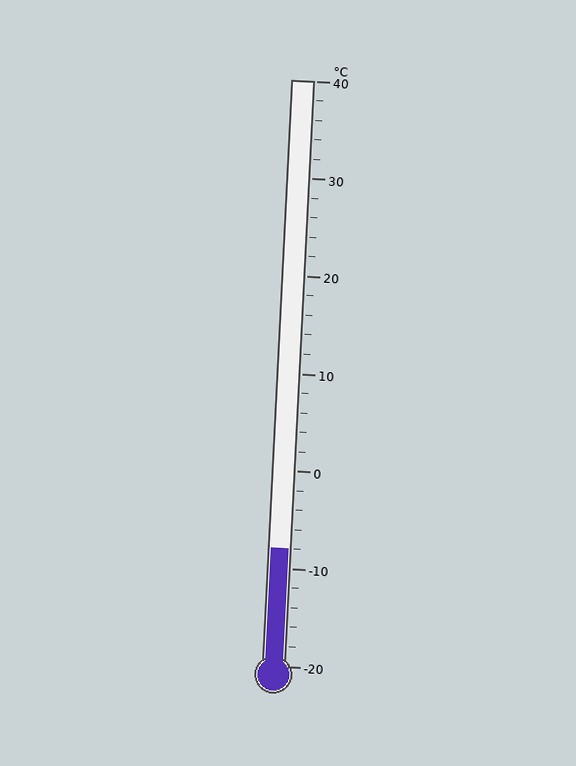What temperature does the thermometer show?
The thermometer shows approximately -8°C.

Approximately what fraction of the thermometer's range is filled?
The thermometer is filled to approximately 20% of its range.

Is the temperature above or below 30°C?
The temperature is below 30°C.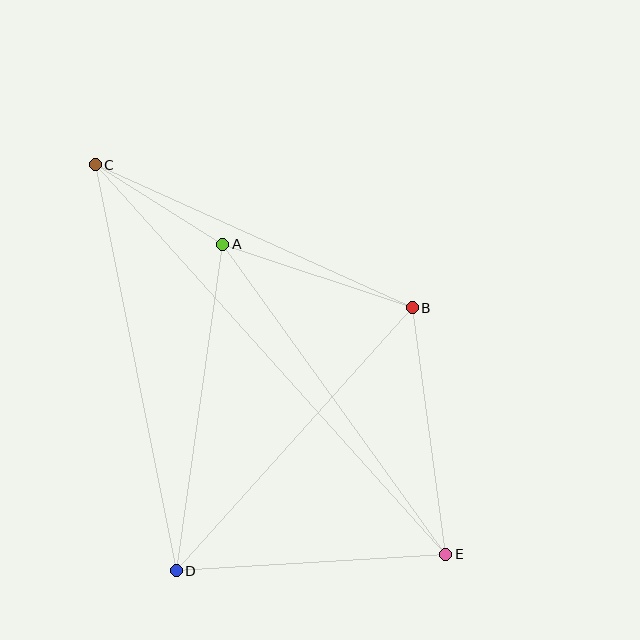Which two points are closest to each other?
Points A and C are closest to each other.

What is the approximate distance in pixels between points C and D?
The distance between C and D is approximately 414 pixels.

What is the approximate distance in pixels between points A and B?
The distance between A and B is approximately 200 pixels.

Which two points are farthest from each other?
Points C and E are farthest from each other.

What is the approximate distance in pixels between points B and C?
The distance between B and C is approximately 348 pixels.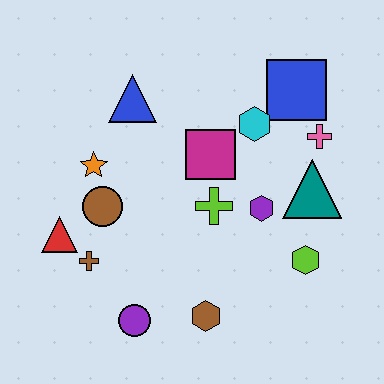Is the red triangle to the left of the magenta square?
Yes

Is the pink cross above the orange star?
Yes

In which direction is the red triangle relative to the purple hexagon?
The red triangle is to the left of the purple hexagon.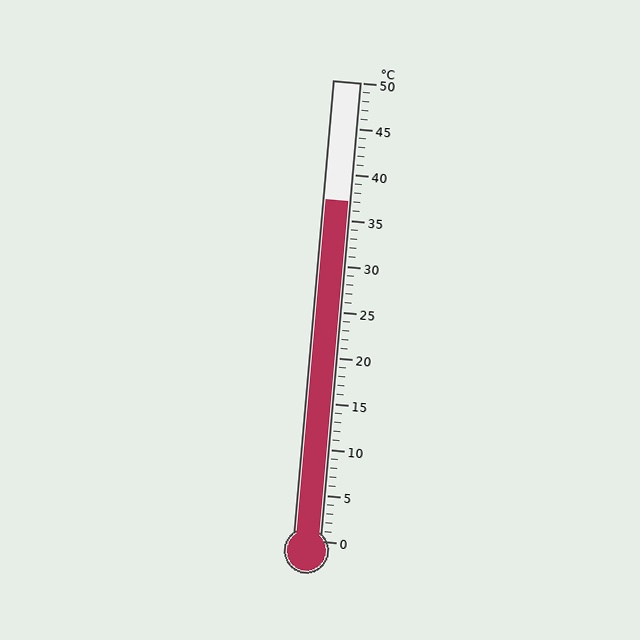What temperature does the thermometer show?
The thermometer shows approximately 37°C.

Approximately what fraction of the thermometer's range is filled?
The thermometer is filled to approximately 75% of its range.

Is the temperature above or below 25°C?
The temperature is above 25°C.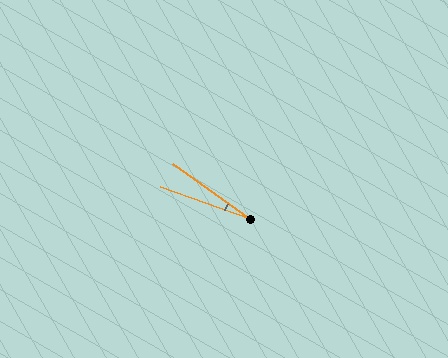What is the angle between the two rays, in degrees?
Approximately 16 degrees.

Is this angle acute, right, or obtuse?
It is acute.